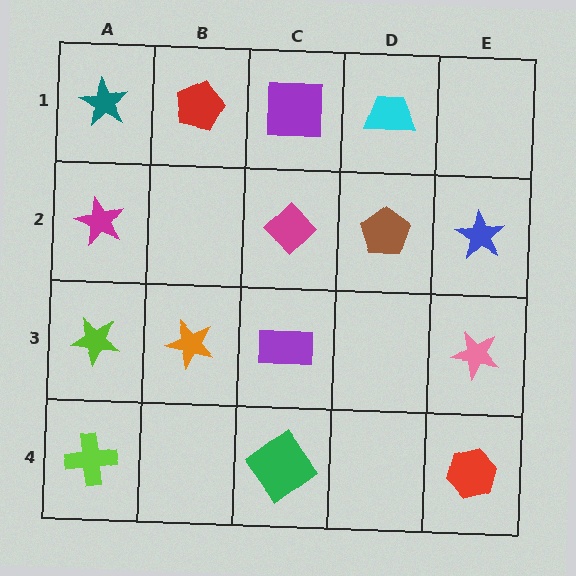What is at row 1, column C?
A purple square.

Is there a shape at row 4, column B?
No, that cell is empty.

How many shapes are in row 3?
4 shapes.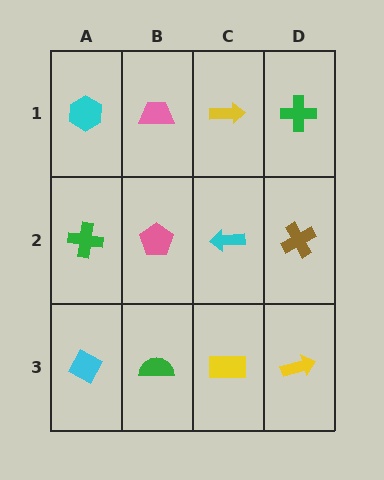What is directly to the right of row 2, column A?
A pink pentagon.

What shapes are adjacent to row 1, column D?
A brown cross (row 2, column D), a yellow arrow (row 1, column C).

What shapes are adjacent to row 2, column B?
A pink trapezoid (row 1, column B), a green semicircle (row 3, column B), a green cross (row 2, column A), a cyan arrow (row 2, column C).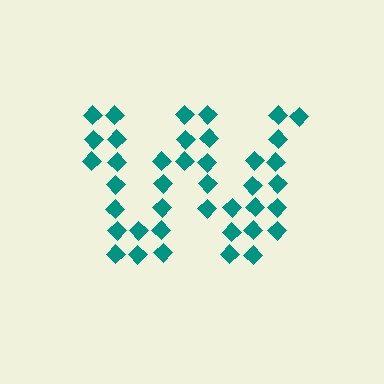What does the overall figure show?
The overall figure shows the letter W.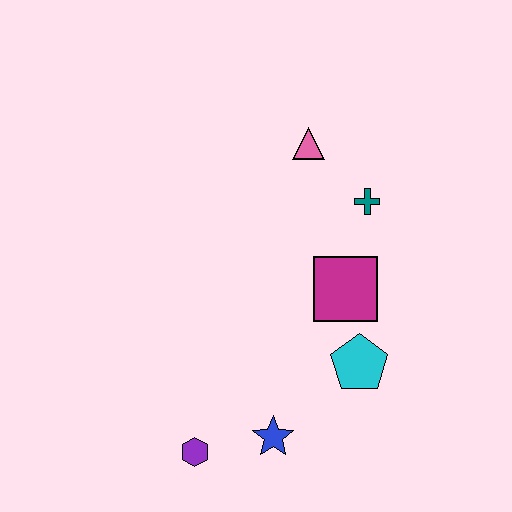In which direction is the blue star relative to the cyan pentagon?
The blue star is to the left of the cyan pentagon.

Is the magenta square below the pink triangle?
Yes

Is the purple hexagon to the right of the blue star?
No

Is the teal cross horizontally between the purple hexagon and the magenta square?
No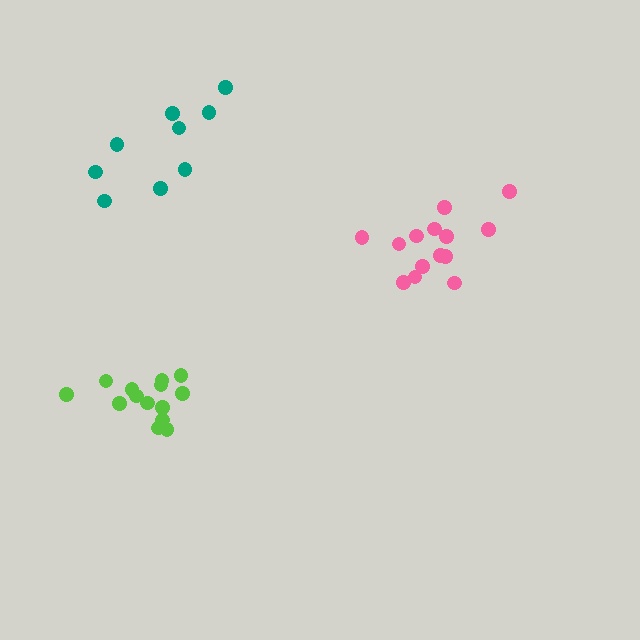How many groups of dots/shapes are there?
There are 3 groups.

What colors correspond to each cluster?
The clusters are colored: pink, lime, teal.